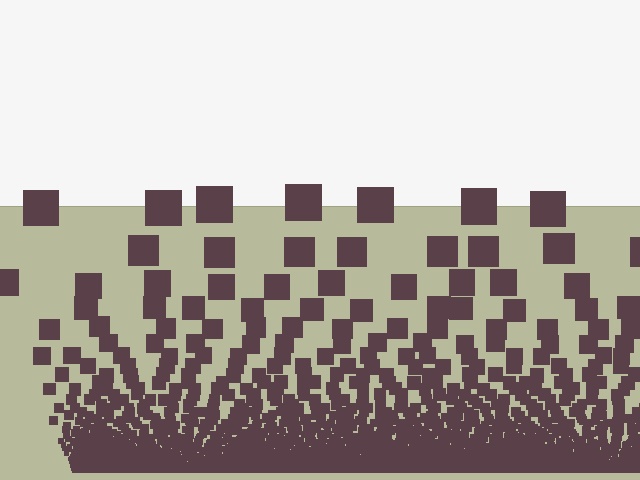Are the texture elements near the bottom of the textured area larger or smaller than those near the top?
Smaller. The gradient is inverted — elements near the bottom are smaller and denser.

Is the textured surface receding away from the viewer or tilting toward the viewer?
The surface appears to tilt toward the viewer. Texture elements get larger and sparser toward the top.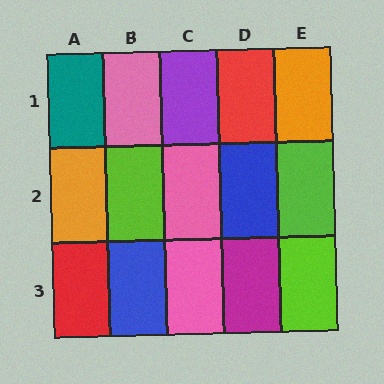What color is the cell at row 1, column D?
Red.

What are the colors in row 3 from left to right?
Red, blue, pink, magenta, lime.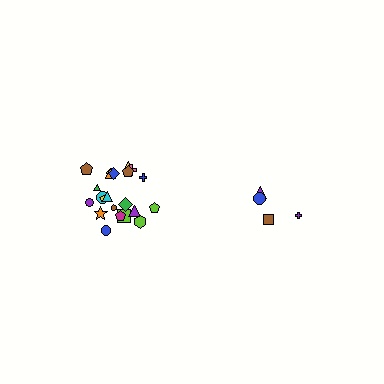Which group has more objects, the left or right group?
The left group.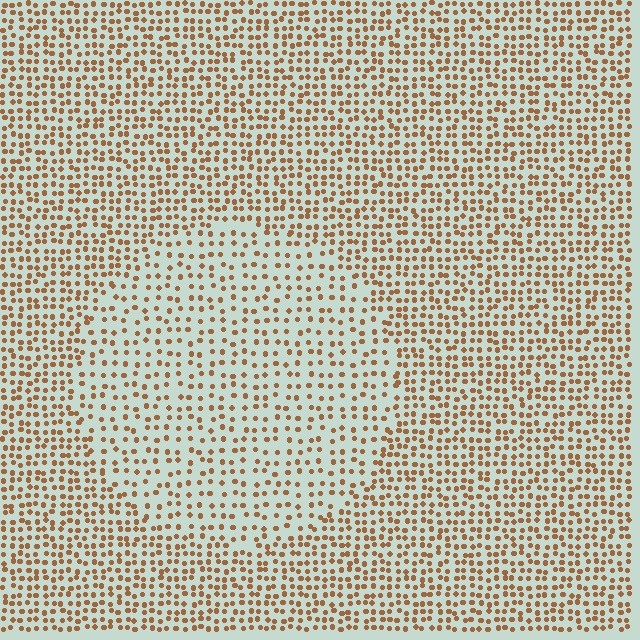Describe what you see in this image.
The image contains small brown elements arranged at two different densities. A circle-shaped region is visible where the elements are less densely packed than the surrounding area.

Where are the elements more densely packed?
The elements are more densely packed outside the circle boundary.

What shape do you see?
I see a circle.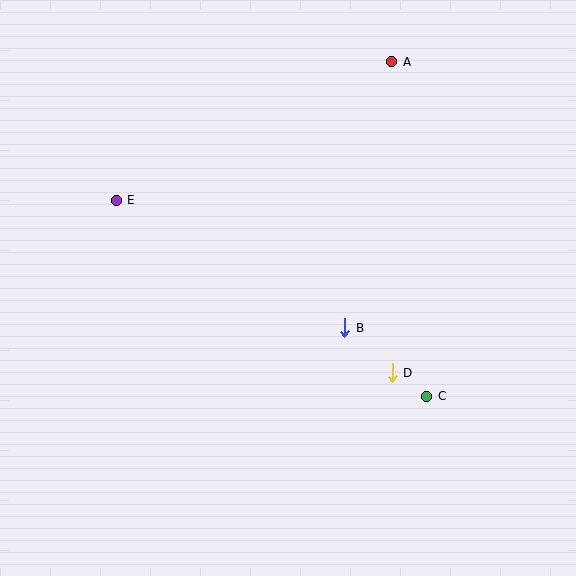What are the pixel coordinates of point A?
Point A is at (392, 62).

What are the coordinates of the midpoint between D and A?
The midpoint between D and A is at (392, 217).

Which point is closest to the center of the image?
Point B at (345, 328) is closest to the center.